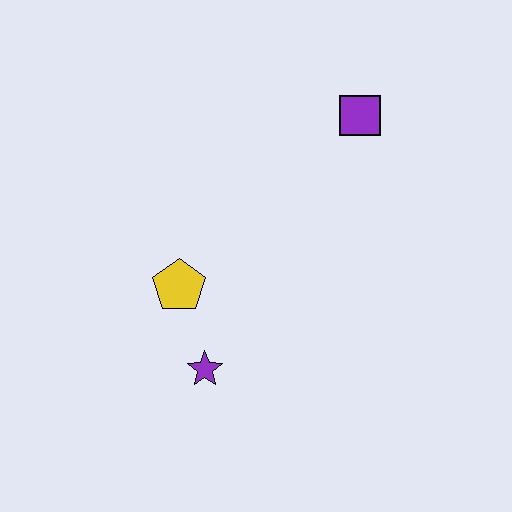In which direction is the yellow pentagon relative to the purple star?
The yellow pentagon is above the purple star.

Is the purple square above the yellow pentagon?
Yes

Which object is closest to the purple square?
The yellow pentagon is closest to the purple square.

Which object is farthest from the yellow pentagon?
The purple square is farthest from the yellow pentagon.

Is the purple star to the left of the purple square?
Yes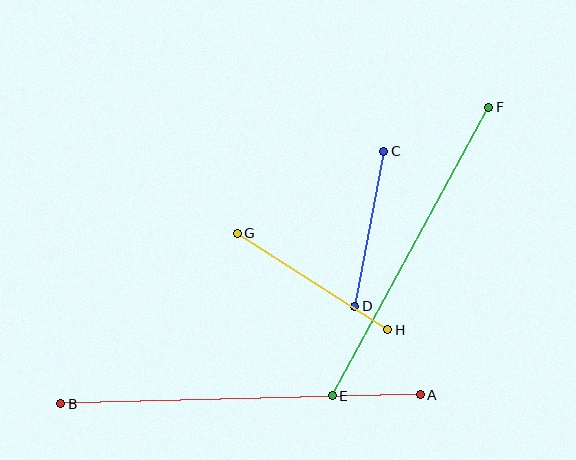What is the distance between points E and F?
The distance is approximately 328 pixels.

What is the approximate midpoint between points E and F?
The midpoint is at approximately (410, 252) pixels.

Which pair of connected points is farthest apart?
Points A and B are farthest apart.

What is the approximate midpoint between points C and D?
The midpoint is at approximately (369, 229) pixels.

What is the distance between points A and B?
The distance is approximately 360 pixels.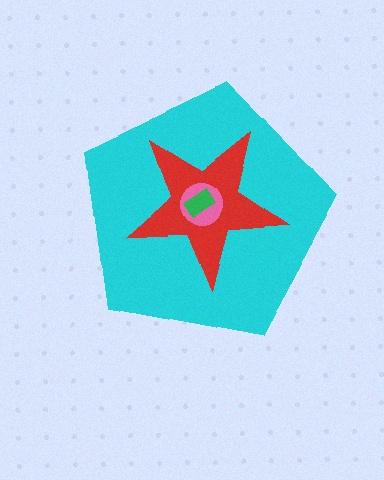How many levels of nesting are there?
4.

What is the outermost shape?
The cyan pentagon.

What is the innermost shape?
The green rectangle.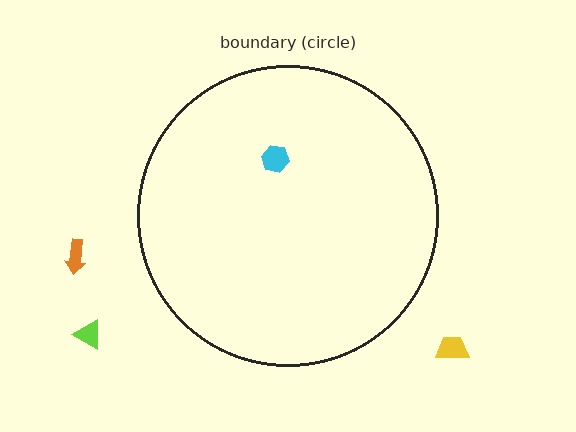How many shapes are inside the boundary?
1 inside, 3 outside.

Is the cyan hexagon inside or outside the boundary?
Inside.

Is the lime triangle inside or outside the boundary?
Outside.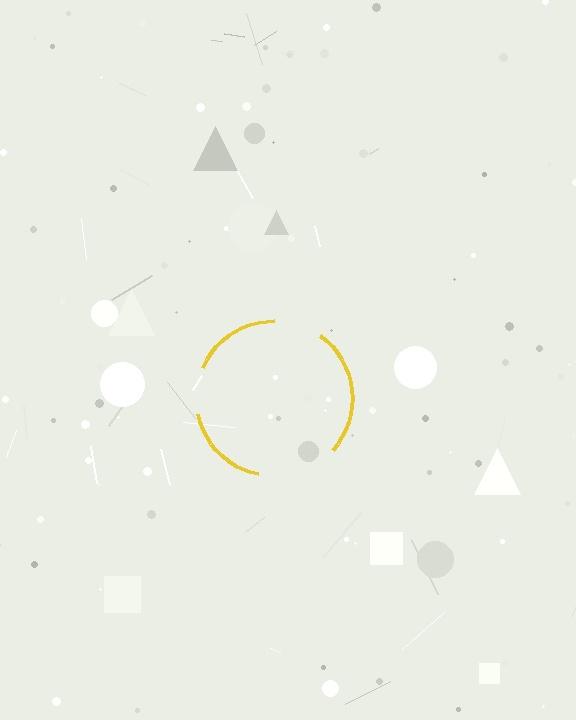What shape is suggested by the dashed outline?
The dashed outline suggests a circle.